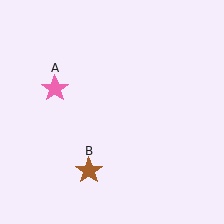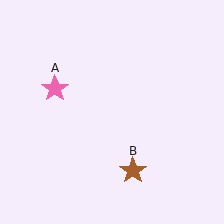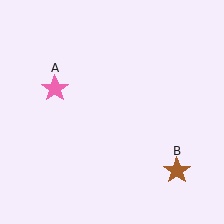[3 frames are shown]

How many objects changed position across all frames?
1 object changed position: brown star (object B).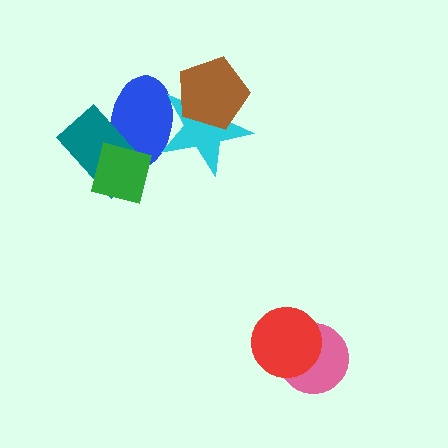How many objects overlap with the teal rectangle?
2 objects overlap with the teal rectangle.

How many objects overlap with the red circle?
1 object overlaps with the red circle.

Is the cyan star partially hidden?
Yes, it is partially covered by another shape.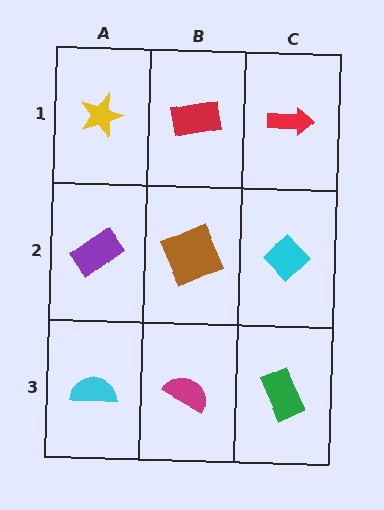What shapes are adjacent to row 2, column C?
A red arrow (row 1, column C), a green rectangle (row 3, column C), a brown square (row 2, column B).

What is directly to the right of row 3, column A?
A magenta semicircle.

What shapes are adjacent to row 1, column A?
A purple rectangle (row 2, column A), a red rectangle (row 1, column B).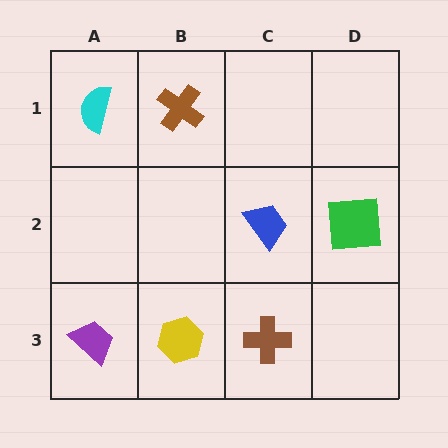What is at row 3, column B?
A yellow hexagon.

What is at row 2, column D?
A green square.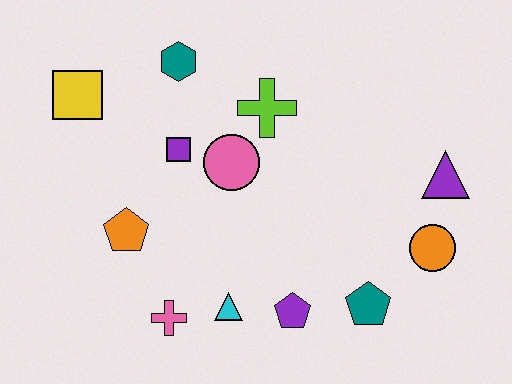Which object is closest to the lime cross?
The pink circle is closest to the lime cross.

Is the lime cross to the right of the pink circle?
Yes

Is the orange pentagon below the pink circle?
Yes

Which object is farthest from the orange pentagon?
The purple triangle is farthest from the orange pentagon.